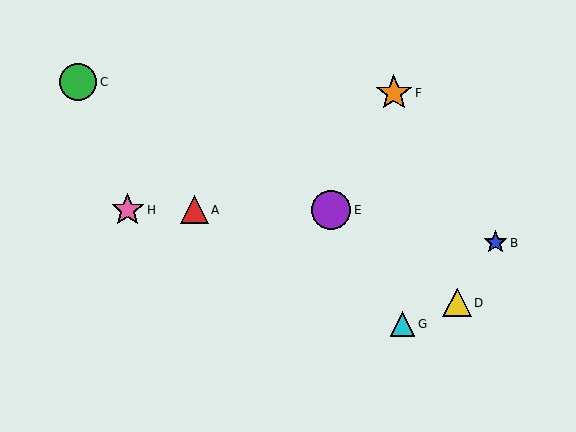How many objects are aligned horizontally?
3 objects (A, E, H) are aligned horizontally.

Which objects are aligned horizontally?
Objects A, E, H are aligned horizontally.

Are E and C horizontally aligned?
No, E is at y≈210 and C is at y≈82.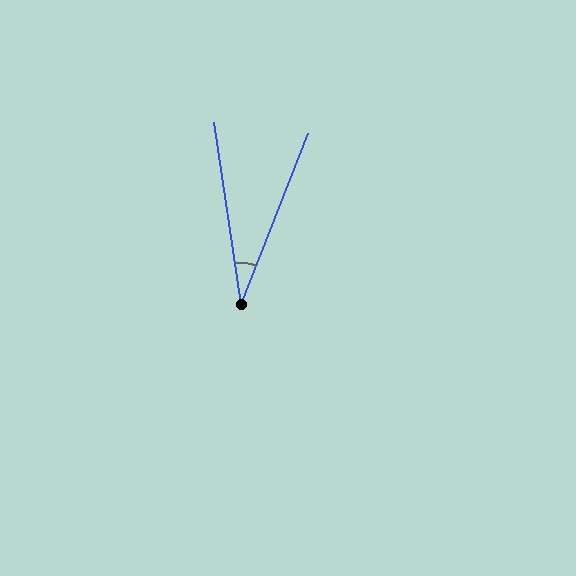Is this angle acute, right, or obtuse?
It is acute.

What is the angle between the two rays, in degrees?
Approximately 30 degrees.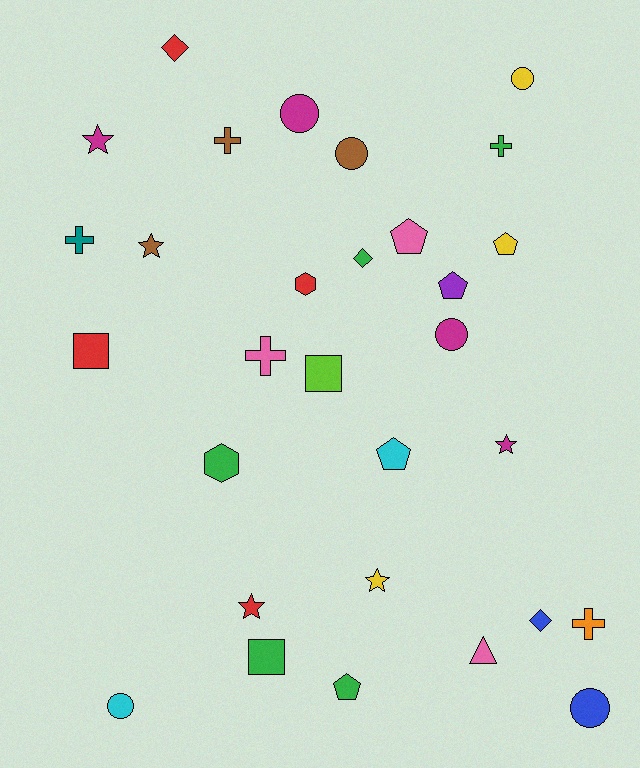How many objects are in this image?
There are 30 objects.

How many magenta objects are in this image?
There are 4 magenta objects.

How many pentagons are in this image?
There are 5 pentagons.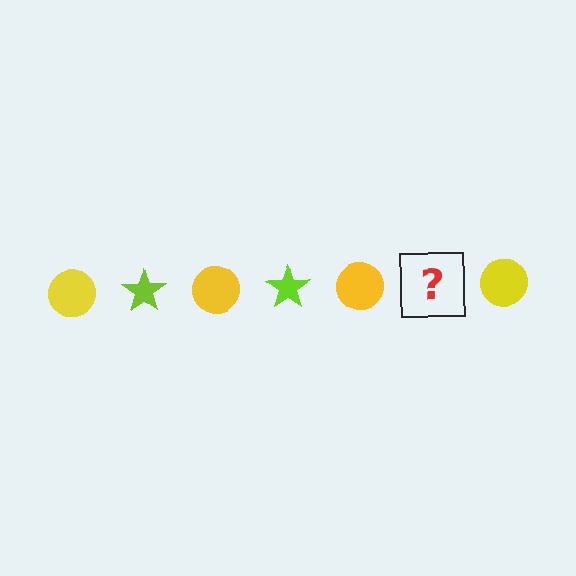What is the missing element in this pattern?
The missing element is a lime star.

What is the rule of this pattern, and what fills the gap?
The rule is that the pattern alternates between yellow circle and lime star. The gap should be filled with a lime star.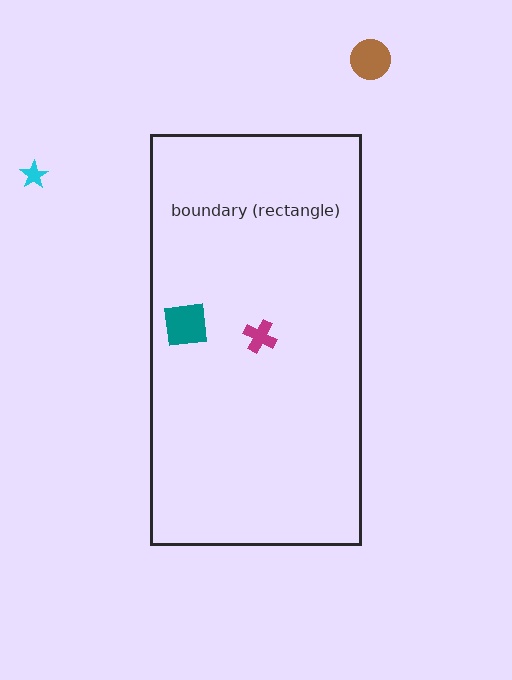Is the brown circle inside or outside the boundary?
Outside.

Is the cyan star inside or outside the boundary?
Outside.